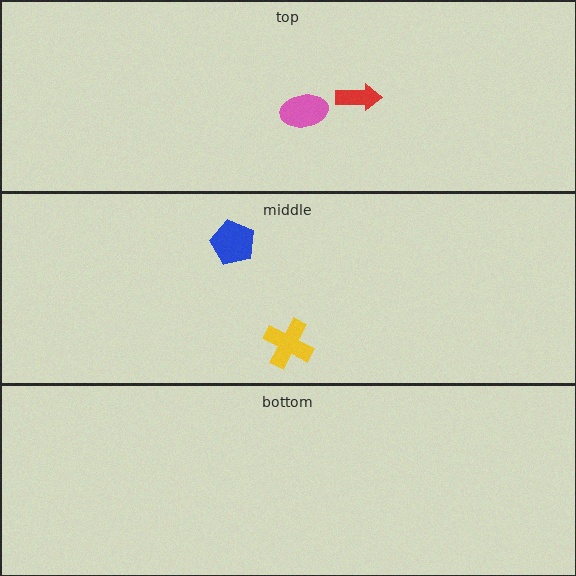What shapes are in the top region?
The red arrow, the pink ellipse.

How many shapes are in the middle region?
2.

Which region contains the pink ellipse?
The top region.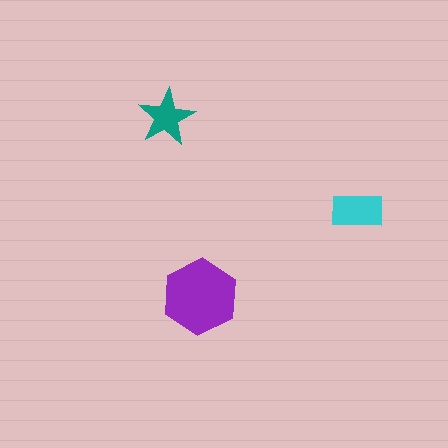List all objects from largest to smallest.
The purple hexagon, the cyan rectangle, the teal star.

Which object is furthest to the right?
The cyan rectangle is rightmost.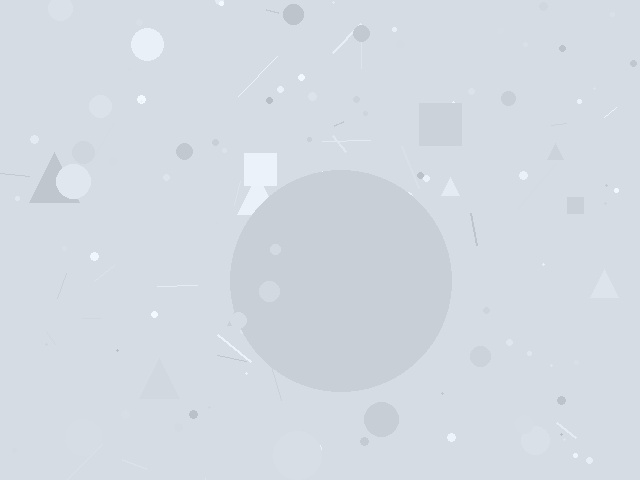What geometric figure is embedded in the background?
A circle is embedded in the background.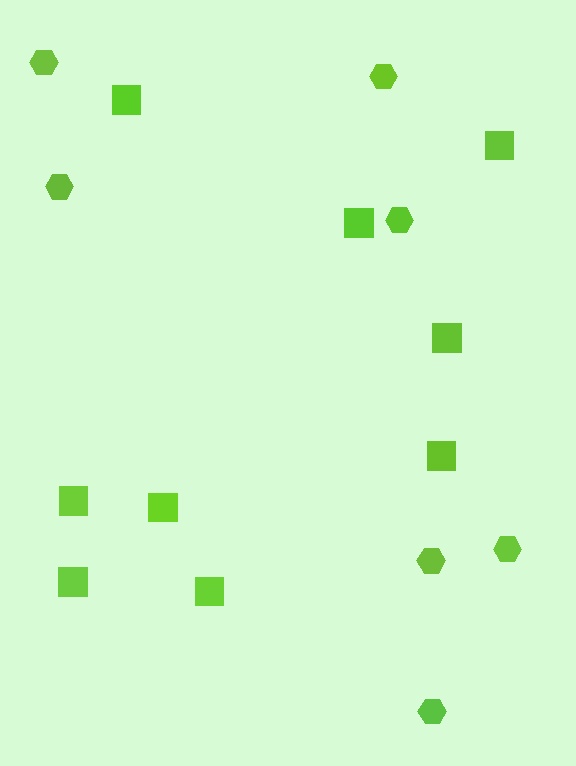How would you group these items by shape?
There are 2 groups: one group of squares (9) and one group of hexagons (7).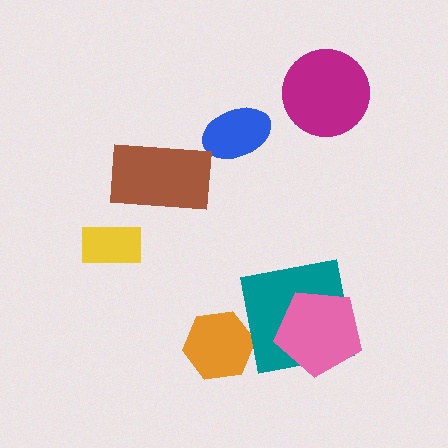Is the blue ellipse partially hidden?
No, no other shape covers it.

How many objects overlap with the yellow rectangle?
0 objects overlap with the yellow rectangle.